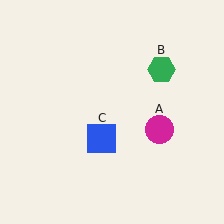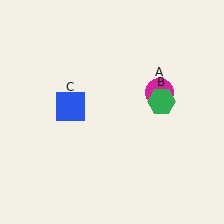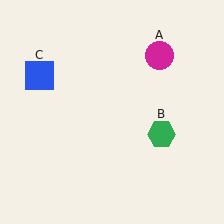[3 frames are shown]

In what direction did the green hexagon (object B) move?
The green hexagon (object B) moved down.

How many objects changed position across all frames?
3 objects changed position: magenta circle (object A), green hexagon (object B), blue square (object C).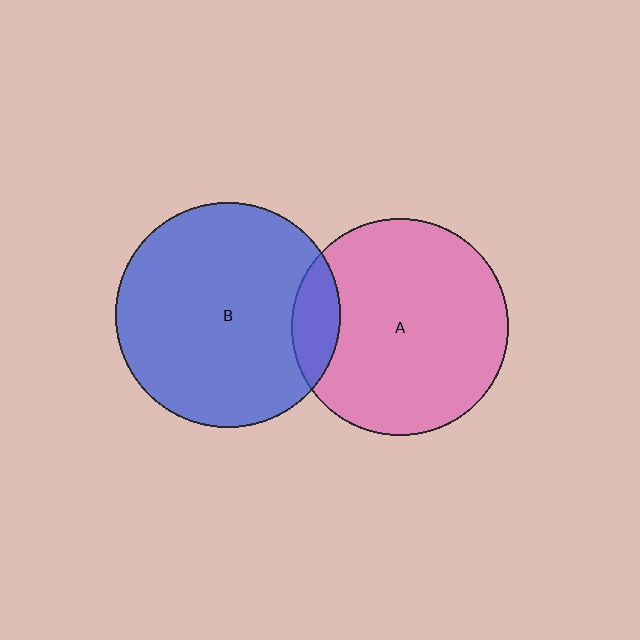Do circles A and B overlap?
Yes.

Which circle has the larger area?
Circle B (blue).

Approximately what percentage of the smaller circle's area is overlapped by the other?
Approximately 10%.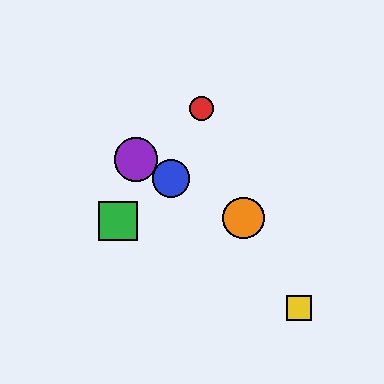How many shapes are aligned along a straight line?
3 shapes (the blue circle, the purple circle, the orange circle) are aligned along a straight line.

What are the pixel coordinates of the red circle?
The red circle is at (202, 108).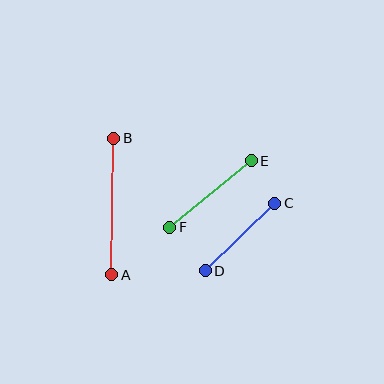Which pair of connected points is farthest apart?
Points A and B are farthest apart.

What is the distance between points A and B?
The distance is approximately 137 pixels.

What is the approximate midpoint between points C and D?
The midpoint is at approximately (240, 237) pixels.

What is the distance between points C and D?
The distance is approximately 97 pixels.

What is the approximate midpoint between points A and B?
The midpoint is at approximately (113, 207) pixels.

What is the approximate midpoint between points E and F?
The midpoint is at approximately (210, 194) pixels.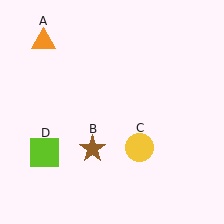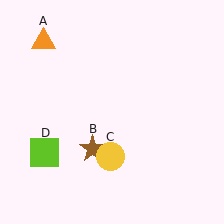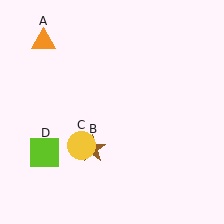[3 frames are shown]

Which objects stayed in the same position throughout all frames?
Orange triangle (object A) and brown star (object B) and lime square (object D) remained stationary.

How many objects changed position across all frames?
1 object changed position: yellow circle (object C).